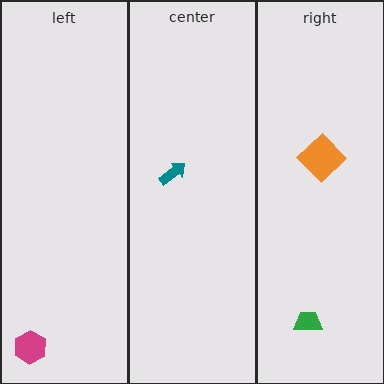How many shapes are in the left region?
1.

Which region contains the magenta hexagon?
The left region.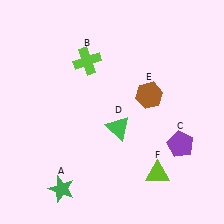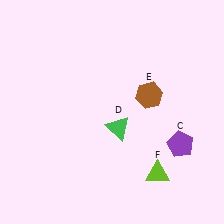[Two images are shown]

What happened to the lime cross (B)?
The lime cross (B) was removed in Image 2. It was in the top-left area of Image 1.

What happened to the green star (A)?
The green star (A) was removed in Image 2. It was in the bottom-left area of Image 1.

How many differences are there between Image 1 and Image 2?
There are 2 differences between the two images.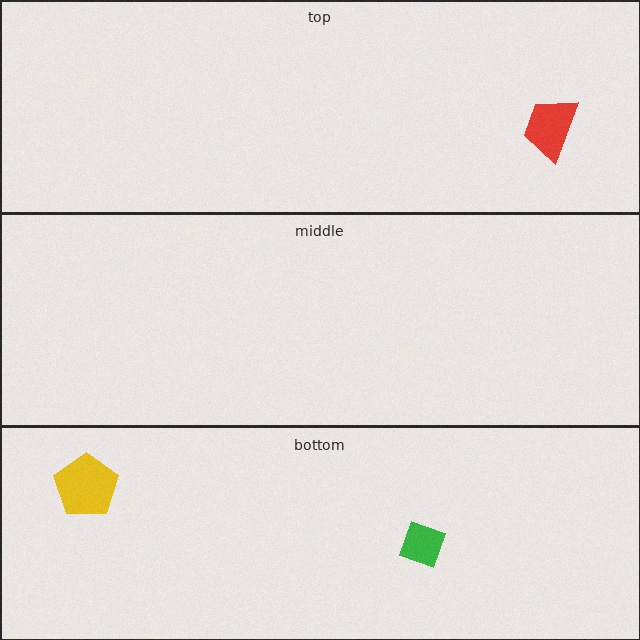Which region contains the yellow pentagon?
The bottom region.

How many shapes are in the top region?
1.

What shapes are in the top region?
The red trapezoid.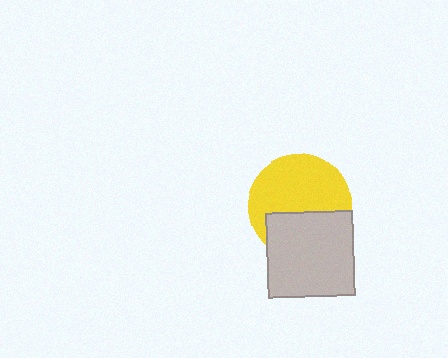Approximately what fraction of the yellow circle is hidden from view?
Roughly 39% of the yellow circle is hidden behind the light gray rectangle.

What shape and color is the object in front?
The object in front is a light gray rectangle.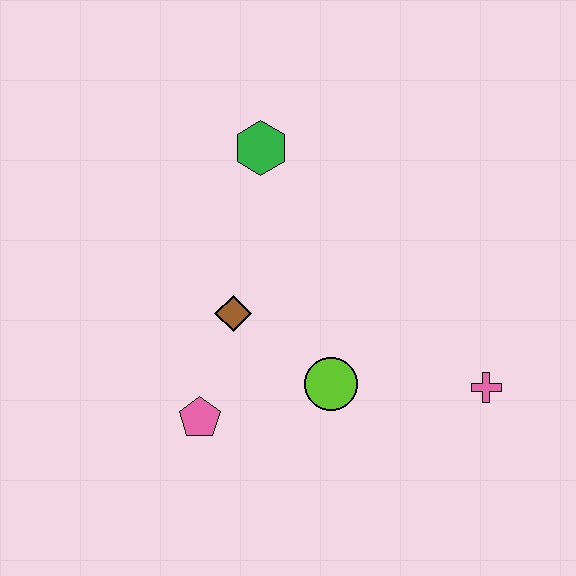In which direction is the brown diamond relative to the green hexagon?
The brown diamond is below the green hexagon.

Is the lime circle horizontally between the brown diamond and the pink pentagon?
No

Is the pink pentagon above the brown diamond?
No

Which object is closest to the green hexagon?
The brown diamond is closest to the green hexagon.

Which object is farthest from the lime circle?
The green hexagon is farthest from the lime circle.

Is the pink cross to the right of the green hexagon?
Yes